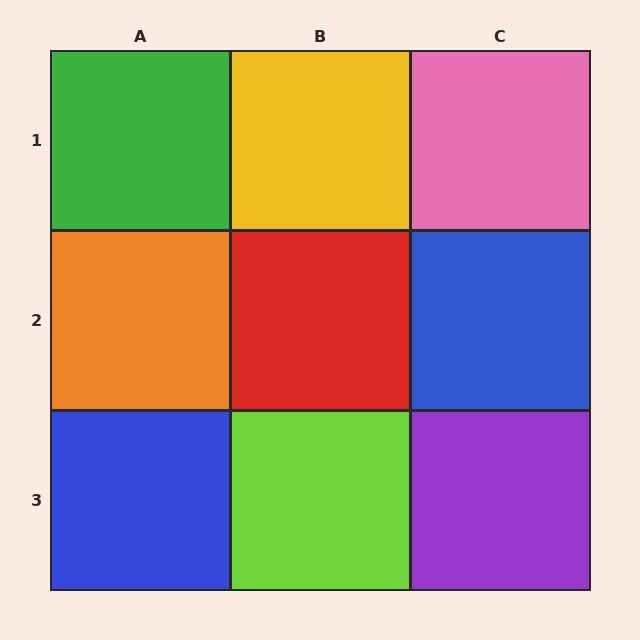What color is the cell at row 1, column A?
Green.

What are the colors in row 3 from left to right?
Blue, lime, purple.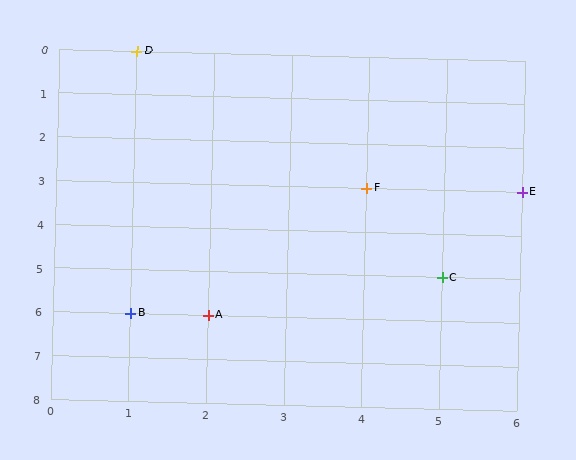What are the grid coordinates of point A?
Point A is at grid coordinates (2, 6).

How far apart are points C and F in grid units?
Points C and F are 1 column and 2 rows apart (about 2.2 grid units diagonally).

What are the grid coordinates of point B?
Point B is at grid coordinates (1, 6).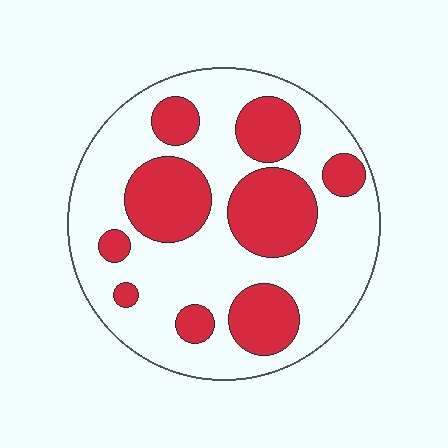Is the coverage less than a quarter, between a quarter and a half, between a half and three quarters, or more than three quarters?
Between a quarter and a half.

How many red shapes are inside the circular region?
9.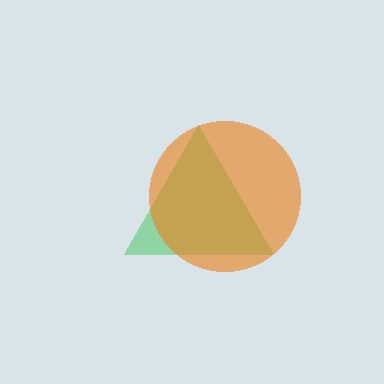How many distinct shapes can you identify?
There are 2 distinct shapes: a green triangle, an orange circle.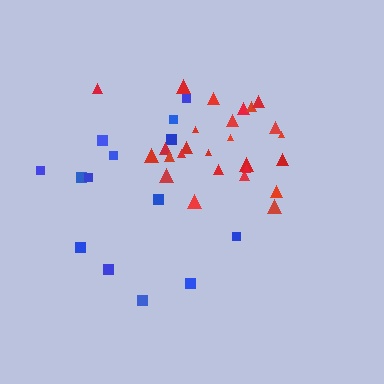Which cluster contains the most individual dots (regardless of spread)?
Red (26).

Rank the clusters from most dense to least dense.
red, blue.